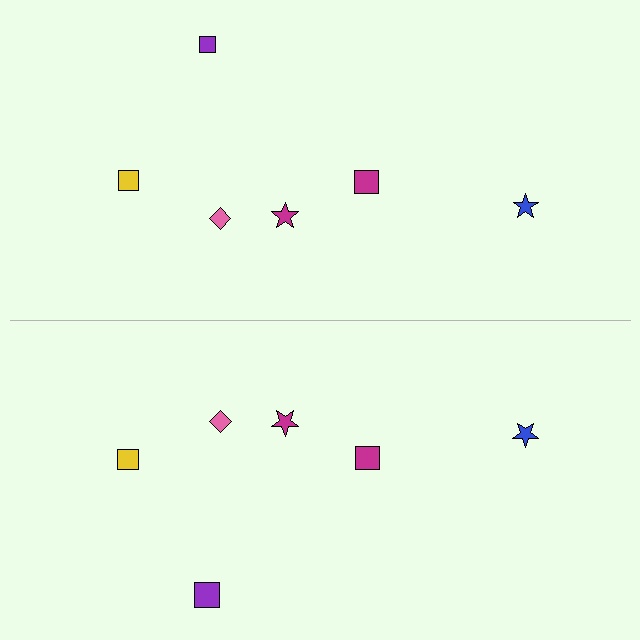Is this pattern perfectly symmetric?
No, the pattern is not perfectly symmetric. The purple square on the bottom side has a different size than its mirror counterpart.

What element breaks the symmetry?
The purple square on the bottom side has a different size than its mirror counterpart.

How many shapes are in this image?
There are 12 shapes in this image.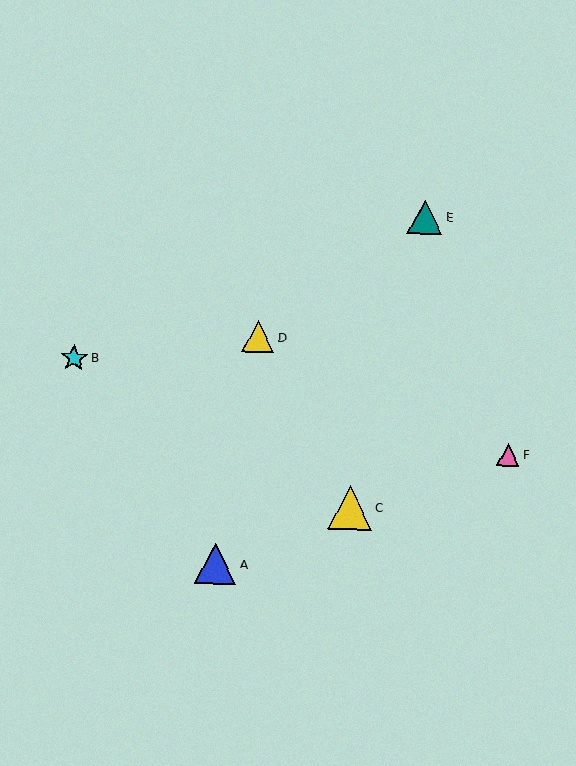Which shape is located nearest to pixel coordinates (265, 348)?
The yellow triangle (labeled D) at (258, 337) is nearest to that location.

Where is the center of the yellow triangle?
The center of the yellow triangle is at (258, 337).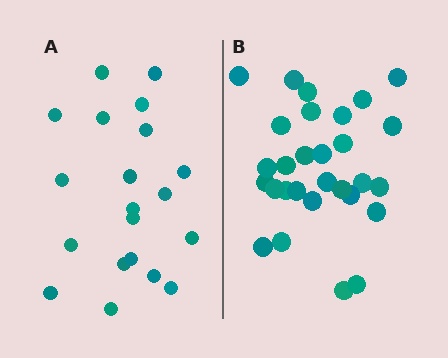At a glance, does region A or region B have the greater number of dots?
Region B (the right region) has more dots.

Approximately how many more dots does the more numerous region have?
Region B has roughly 8 or so more dots than region A.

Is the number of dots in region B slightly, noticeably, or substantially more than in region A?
Region B has substantially more. The ratio is roughly 1.4 to 1.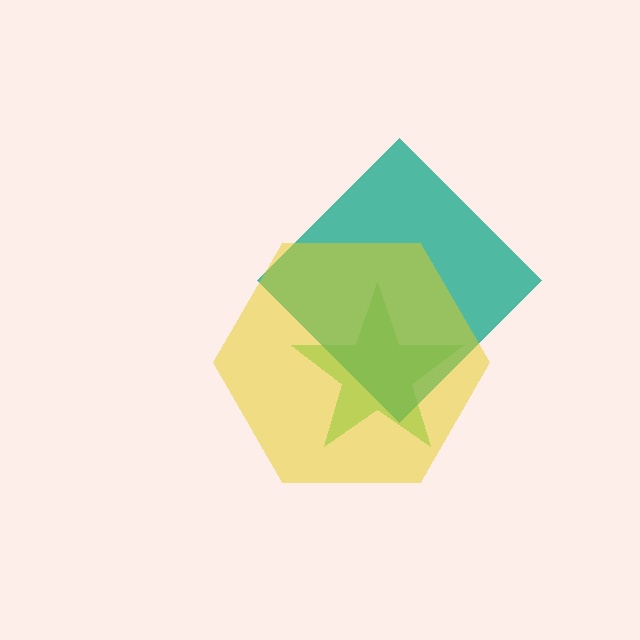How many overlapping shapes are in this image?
There are 3 overlapping shapes in the image.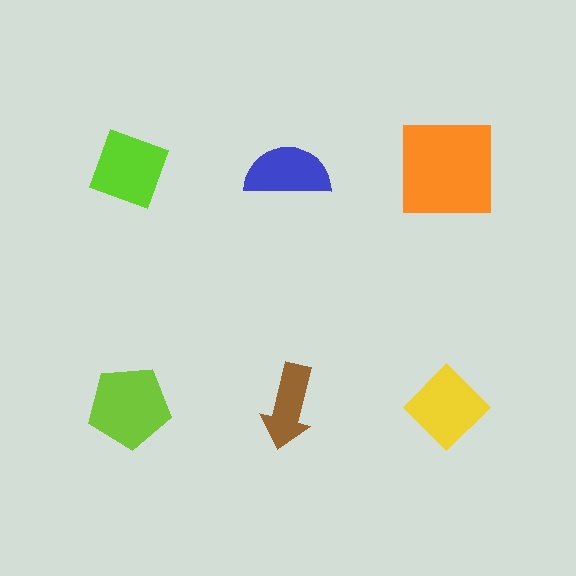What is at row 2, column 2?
A brown arrow.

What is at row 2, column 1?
A lime pentagon.